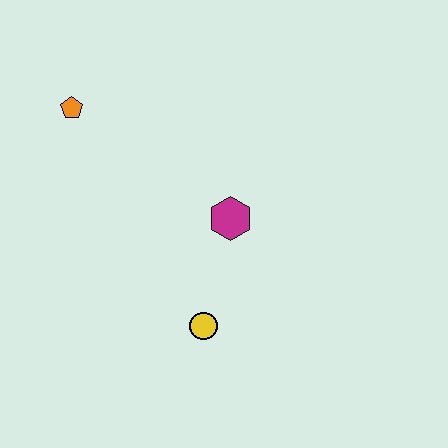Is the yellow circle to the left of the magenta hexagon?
Yes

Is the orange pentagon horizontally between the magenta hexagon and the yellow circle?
No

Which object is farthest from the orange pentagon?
The yellow circle is farthest from the orange pentagon.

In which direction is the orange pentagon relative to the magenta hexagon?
The orange pentagon is to the left of the magenta hexagon.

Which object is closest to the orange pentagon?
The magenta hexagon is closest to the orange pentagon.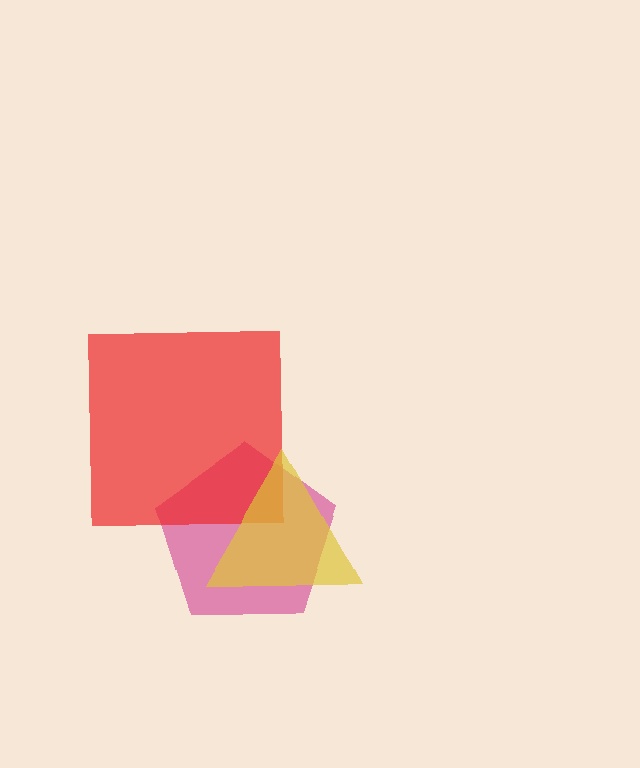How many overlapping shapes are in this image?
There are 3 overlapping shapes in the image.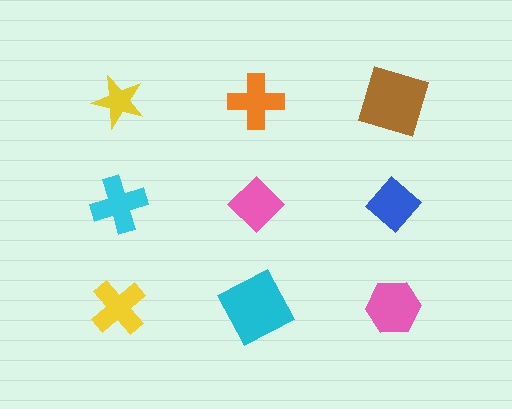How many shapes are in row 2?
3 shapes.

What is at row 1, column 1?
A yellow star.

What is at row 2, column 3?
A blue diamond.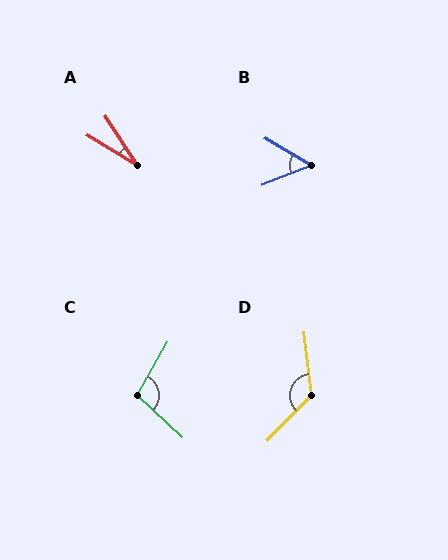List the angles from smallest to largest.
A (26°), B (52°), C (104°), D (129°).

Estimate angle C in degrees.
Approximately 104 degrees.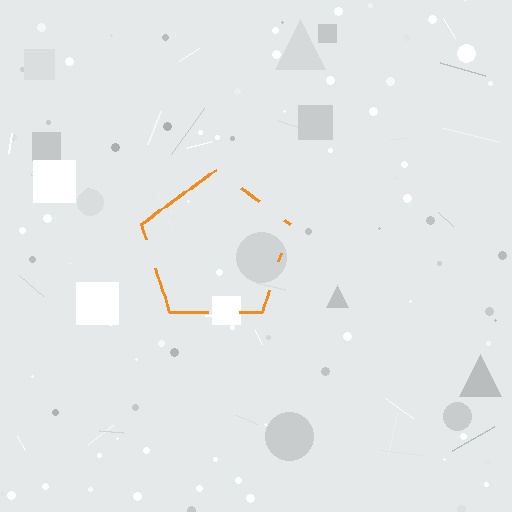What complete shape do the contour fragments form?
The contour fragments form a pentagon.